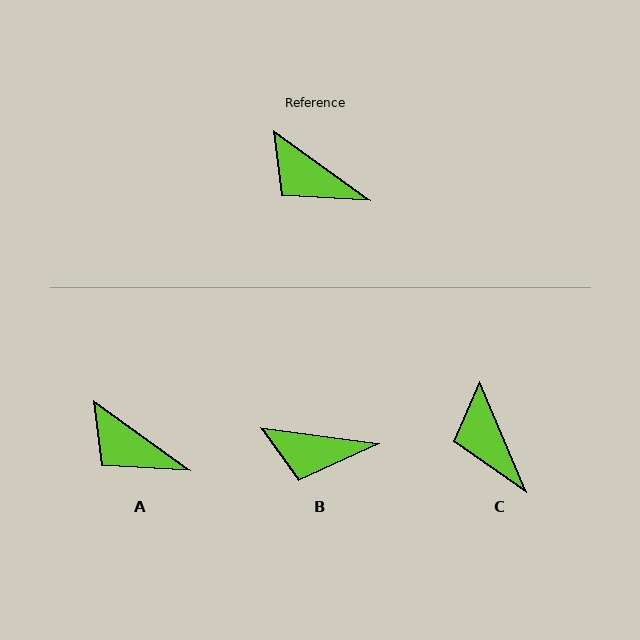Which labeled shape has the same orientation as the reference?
A.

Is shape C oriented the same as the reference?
No, it is off by about 32 degrees.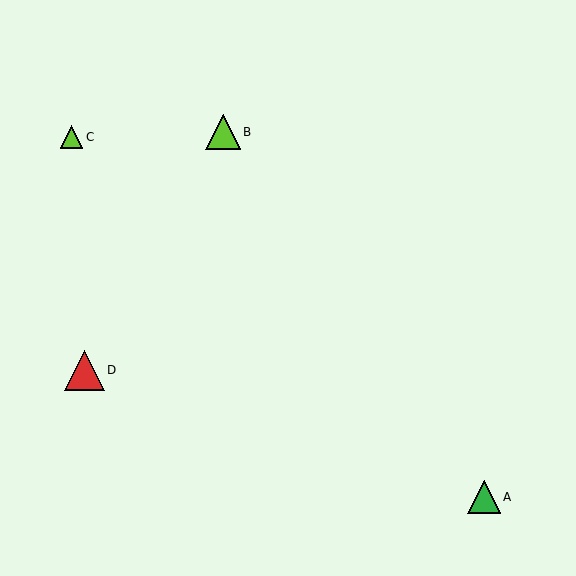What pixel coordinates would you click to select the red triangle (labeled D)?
Click at (85, 370) to select the red triangle D.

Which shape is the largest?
The red triangle (labeled D) is the largest.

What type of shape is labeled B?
Shape B is a lime triangle.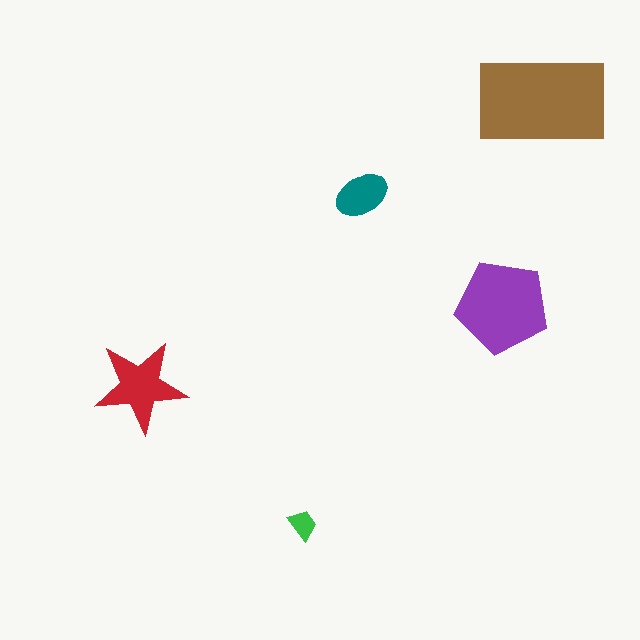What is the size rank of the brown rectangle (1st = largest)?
1st.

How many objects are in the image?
There are 5 objects in the image.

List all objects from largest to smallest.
The brown rectangle, the purple pentagon, the red star, the teal ellipse, the green trapezoid.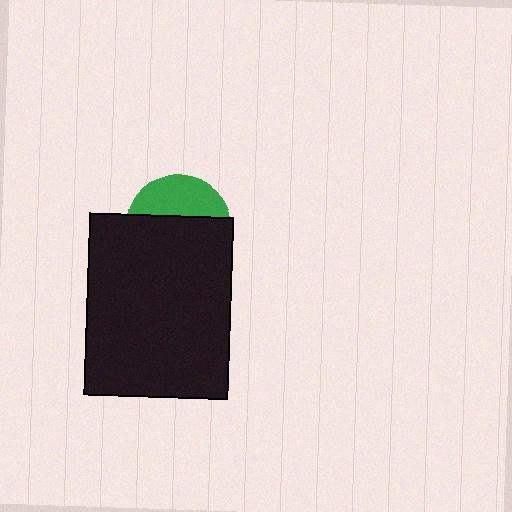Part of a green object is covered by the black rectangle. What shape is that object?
It is a circle.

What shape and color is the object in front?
The object in front is a black rectangle.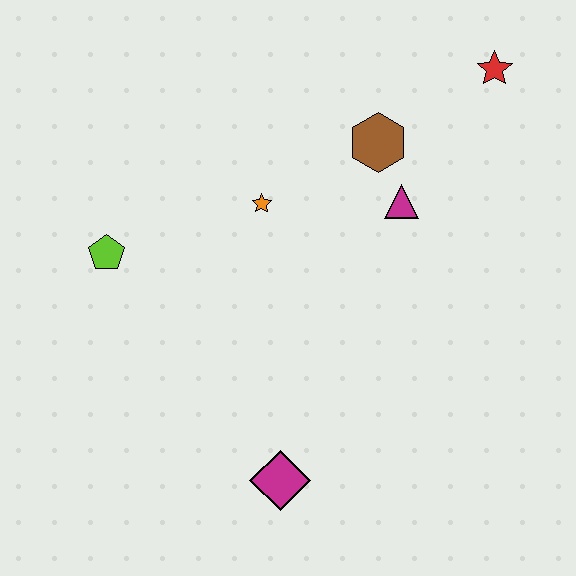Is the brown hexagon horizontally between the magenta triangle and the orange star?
Yes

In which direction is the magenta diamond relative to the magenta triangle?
The magenta diamond is below the magenta triangle.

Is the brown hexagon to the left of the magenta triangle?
Yes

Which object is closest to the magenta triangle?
The brown hexagon is closest to the magenta triangle.